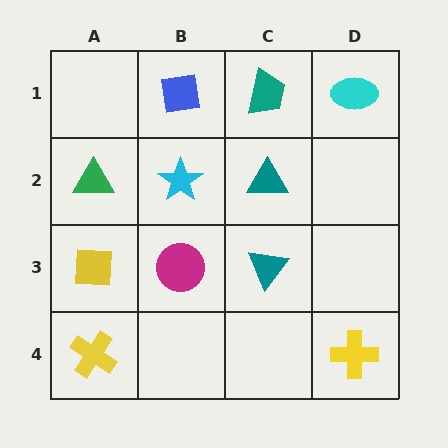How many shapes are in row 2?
3 shapes.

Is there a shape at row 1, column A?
No, that cell is empty.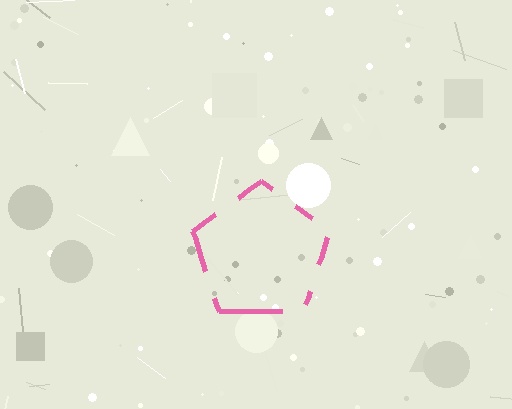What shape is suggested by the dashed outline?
The dashed outline suggests a pentagon.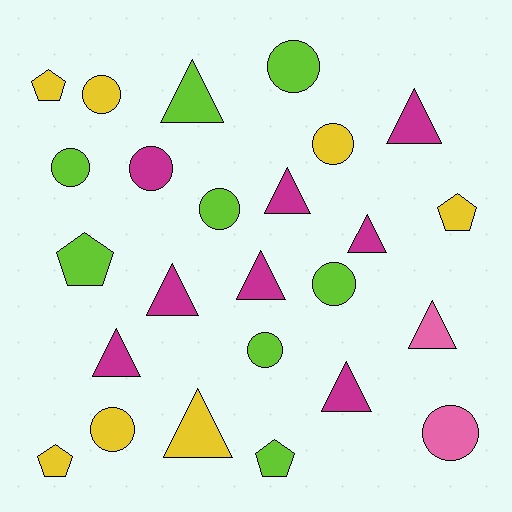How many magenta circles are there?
There is 1 magenta circle.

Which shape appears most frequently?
Circle, with 10 objects.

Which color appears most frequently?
Magenta, with 8 objects.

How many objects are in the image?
There are 25 objects.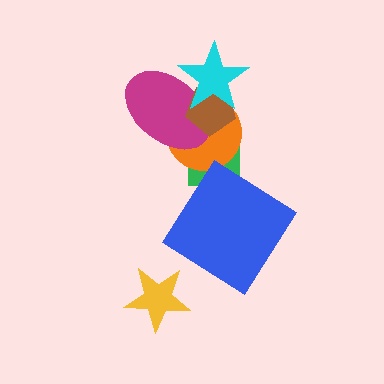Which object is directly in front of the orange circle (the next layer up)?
The magenta ellipse is directly in front of the orange circle.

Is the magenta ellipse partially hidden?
Yes, it is partially covered by another shape.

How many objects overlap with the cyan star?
3 objects overlap with the cyan star.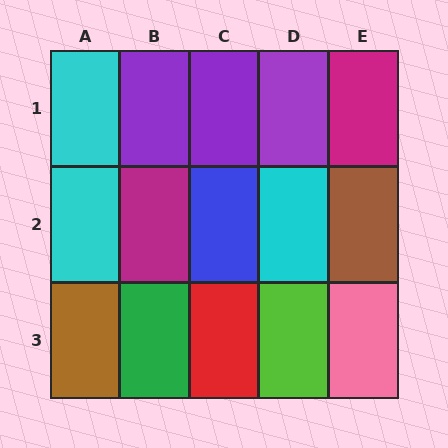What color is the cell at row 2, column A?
Cyan.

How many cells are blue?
1 cell is blue.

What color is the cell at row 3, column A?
Brown.